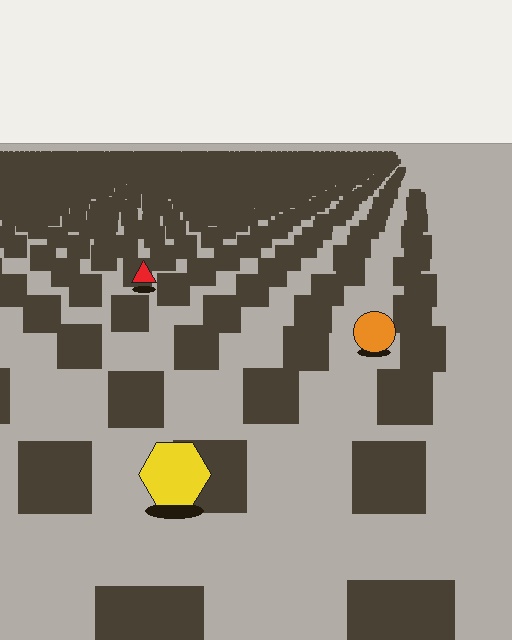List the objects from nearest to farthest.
From nearest to farthest: the yellow hexagon, the orange circle, the red triangle.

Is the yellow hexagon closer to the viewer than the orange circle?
Yes. The yellow hexagon is closer — you can tell from the texture gradient: the ground texture is coarser near it.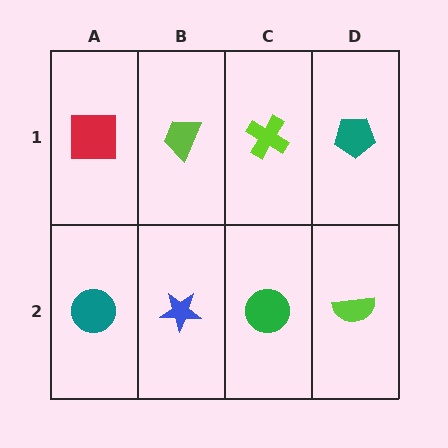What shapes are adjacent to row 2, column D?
A teal pentagon (row 1, column D), a green circle (row 2, column C).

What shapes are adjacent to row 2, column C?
A lime cross (row 1, column C), a blue star (row 2, column B), a lime semicircle (row 2, column D).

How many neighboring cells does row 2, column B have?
3.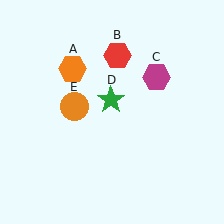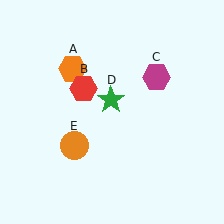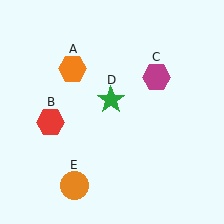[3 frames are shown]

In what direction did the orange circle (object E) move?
The orange circle (object E) moved down.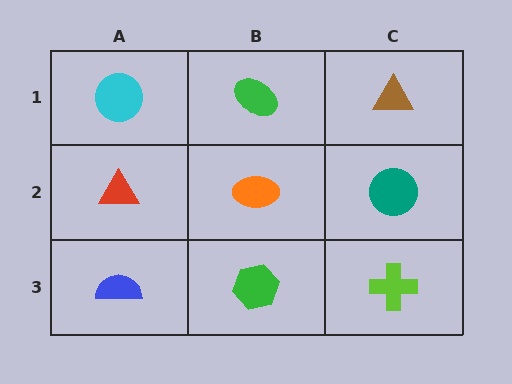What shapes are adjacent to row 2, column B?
A green ellipse (row 1, column B), a green hexagon (row 3, column B), a red triangle (row 2, column A), a teal circle (row 2, column C).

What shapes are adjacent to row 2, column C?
A brown triangle (row 1, column C), a lime cross (row 3, column C), an orange ellipse (row 2, column B).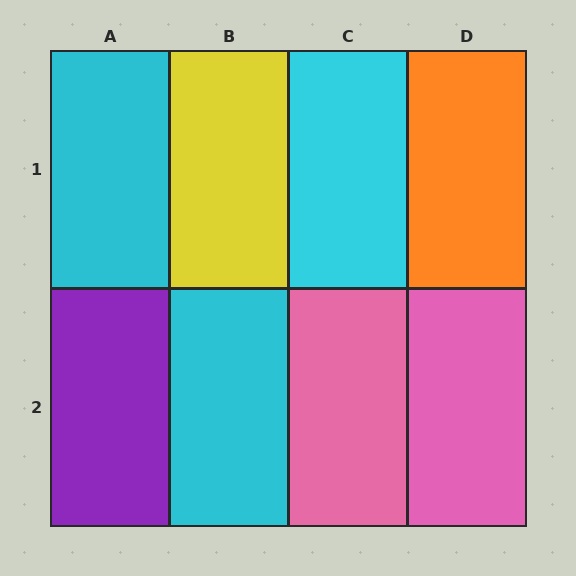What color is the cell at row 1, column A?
Cyan.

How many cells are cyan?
3 cells are cyan.